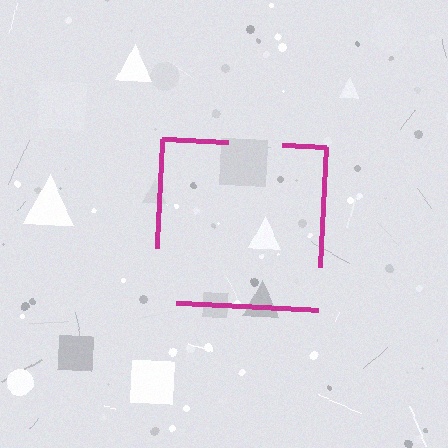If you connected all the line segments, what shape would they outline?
They would outline a square.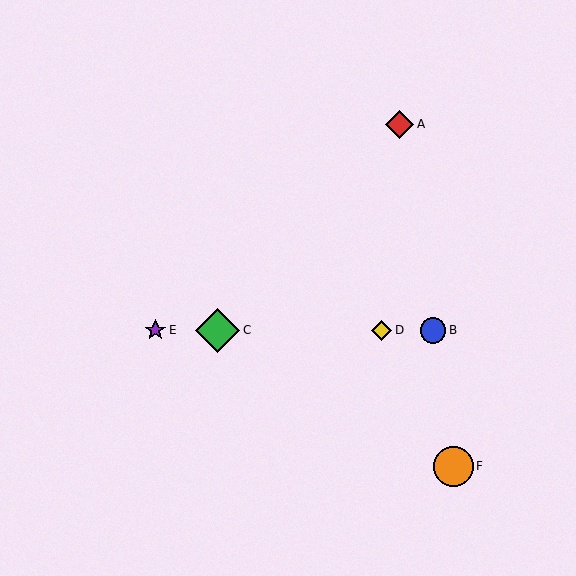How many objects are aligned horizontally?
4 objects (B, C, D, E) are aligned horizontally.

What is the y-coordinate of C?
Object C is at y≈330.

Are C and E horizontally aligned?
Yes, both are at y≈330.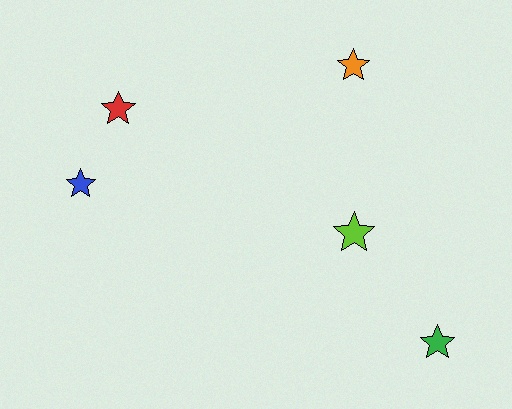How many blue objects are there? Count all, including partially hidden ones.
There is 1 blue object.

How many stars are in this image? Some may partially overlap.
There are 5 stars.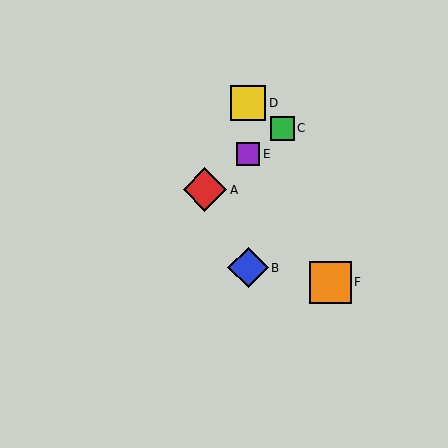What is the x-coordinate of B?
Object B is at x≈248.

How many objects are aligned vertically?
3 objects (B, D, E) are aligned vertically.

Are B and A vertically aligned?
No, B is at x≈248 and A is at x≈205.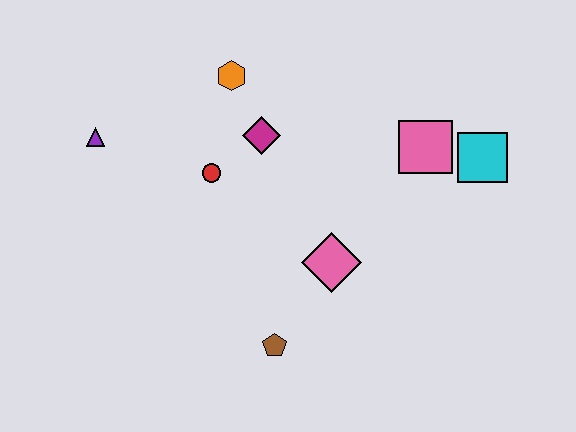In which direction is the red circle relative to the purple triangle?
The red circle is to the right of the purple triangle.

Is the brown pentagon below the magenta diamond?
Yes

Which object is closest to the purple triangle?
The red circle is closest to the purple triangle.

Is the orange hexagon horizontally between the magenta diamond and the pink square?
No